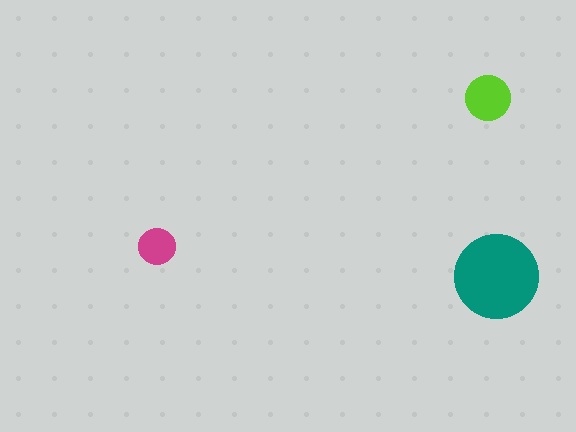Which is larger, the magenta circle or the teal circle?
The teal one.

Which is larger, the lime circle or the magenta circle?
The lime one.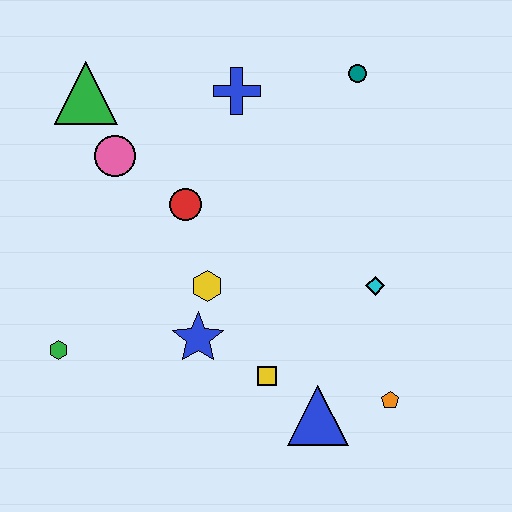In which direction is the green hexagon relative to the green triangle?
The green hexagon is below the green triangle.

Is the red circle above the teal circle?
No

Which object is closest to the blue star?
The yellow hexagon is closest to the blue star.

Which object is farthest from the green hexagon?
The teal circle is farthest from the green hexagon.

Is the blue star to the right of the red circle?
Yes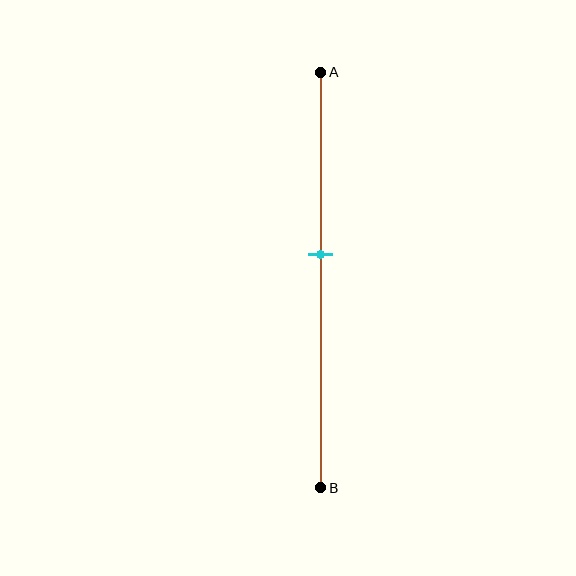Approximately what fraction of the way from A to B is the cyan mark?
The cyan mark is approximately 45% of the way from A to B.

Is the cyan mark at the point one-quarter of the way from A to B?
No, the mark is at about 45% from A, not at the 25% one-quarter point.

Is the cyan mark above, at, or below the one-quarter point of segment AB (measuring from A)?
The cyan mark is below the one-quarter point of segment AB.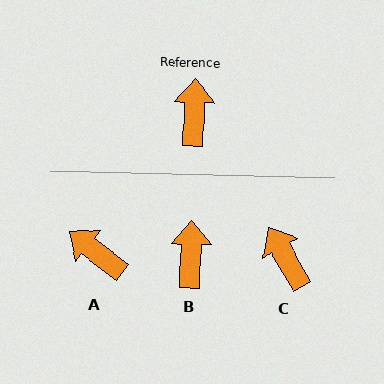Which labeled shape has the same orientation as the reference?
B.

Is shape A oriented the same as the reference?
No, it is off by about 55 degrees.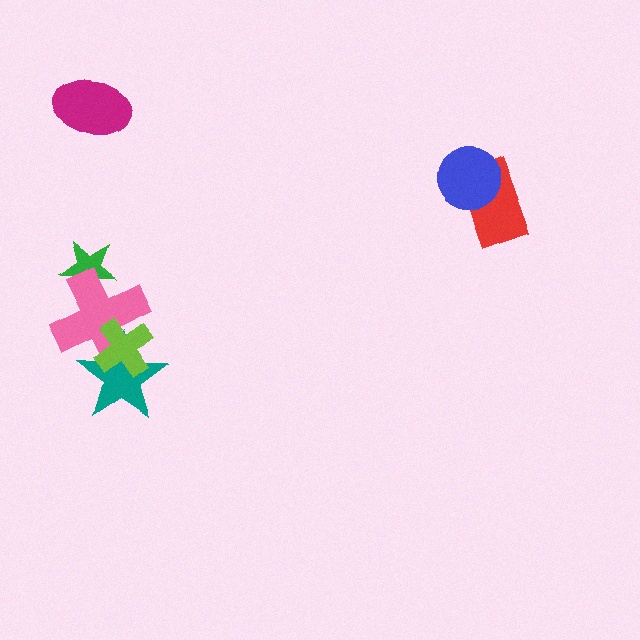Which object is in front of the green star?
The pink cross is in front of the green star.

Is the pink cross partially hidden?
Yes, it is partially covered by another shape.